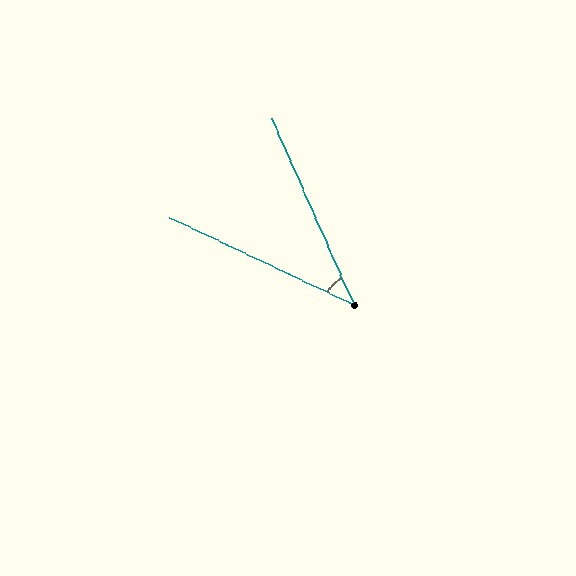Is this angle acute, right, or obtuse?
It is acute.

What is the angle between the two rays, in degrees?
Approximately 41 degrees.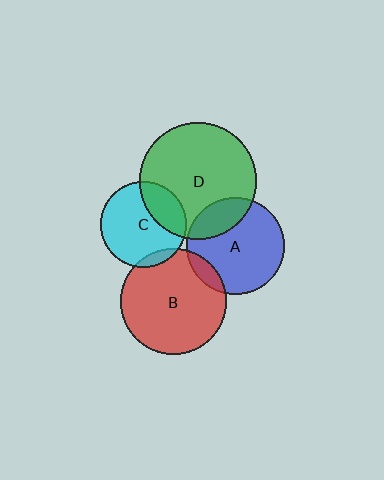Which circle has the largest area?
Circle D (green).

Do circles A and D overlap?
Yes.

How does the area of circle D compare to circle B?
Approximately 1.2 times.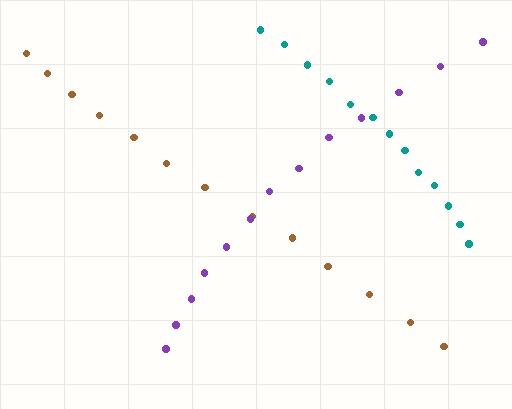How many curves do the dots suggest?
There are 3 distinct paths.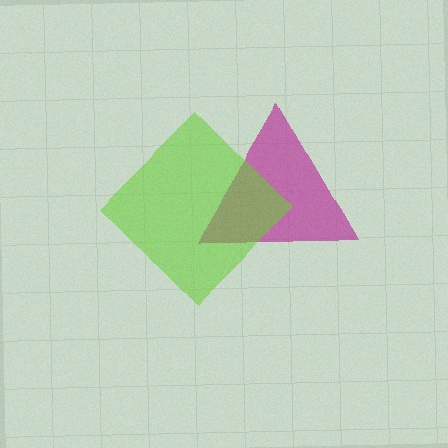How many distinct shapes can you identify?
There are 2 distinct shapes: a magenta triangle, a lime diamond.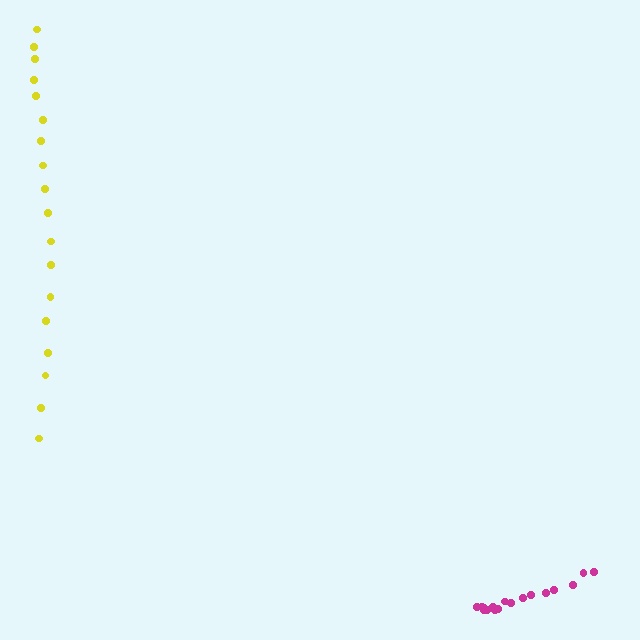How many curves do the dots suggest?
There are 2 distinct paths.